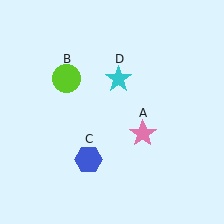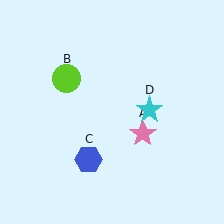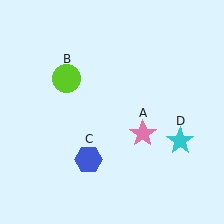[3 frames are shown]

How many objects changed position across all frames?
1 object changed position: cyan star (object D).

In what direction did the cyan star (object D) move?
The cyan star (object D) moved down and to the right.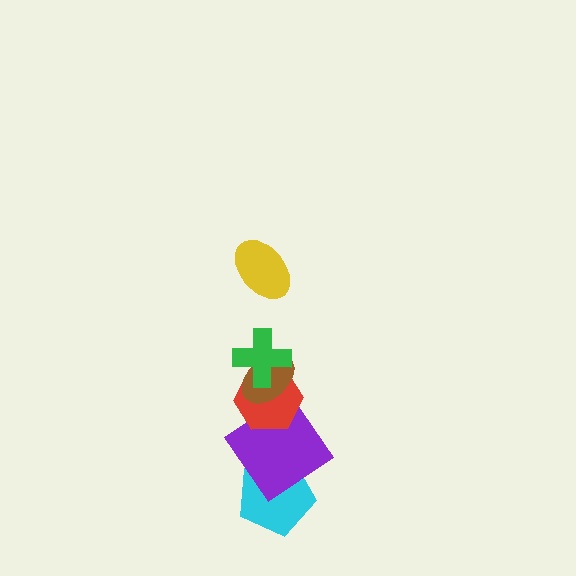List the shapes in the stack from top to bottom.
From top to bottom: the yellow ellipse, the green cross, the brown ellipse, the red hexagon, the purple diamond, the cyan pentagon.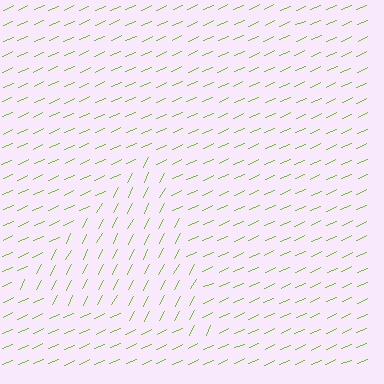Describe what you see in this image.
The image is filled with small lime line segments. A triangle region in the image has lines oriented differently from the surrounding lines, creating a visible texture boundary.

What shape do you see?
I see a triangle.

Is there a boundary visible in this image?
Yes, there is a texture boundary formed by a change in line orientation.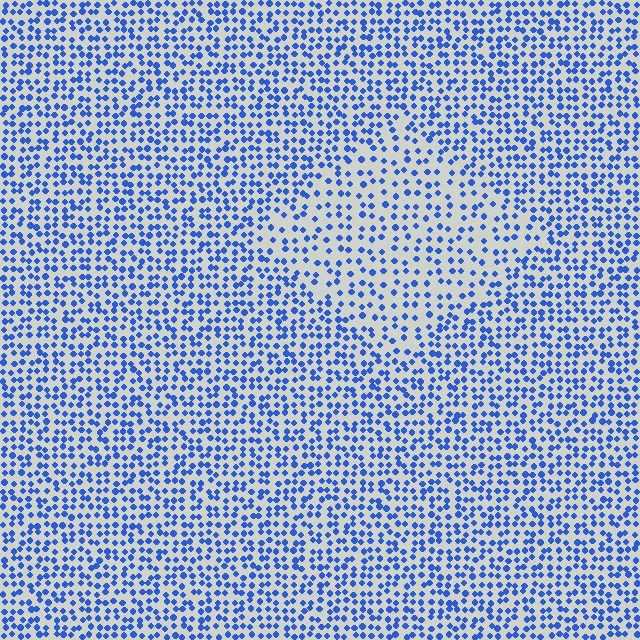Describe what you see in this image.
The image contains small blue elements arranged at two different densities. A diamond-shaped region is visible where the elements are less densely packed than the surrounding area.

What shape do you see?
I see a diamond.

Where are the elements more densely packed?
The elements are more densely packed outside the diamond boundary.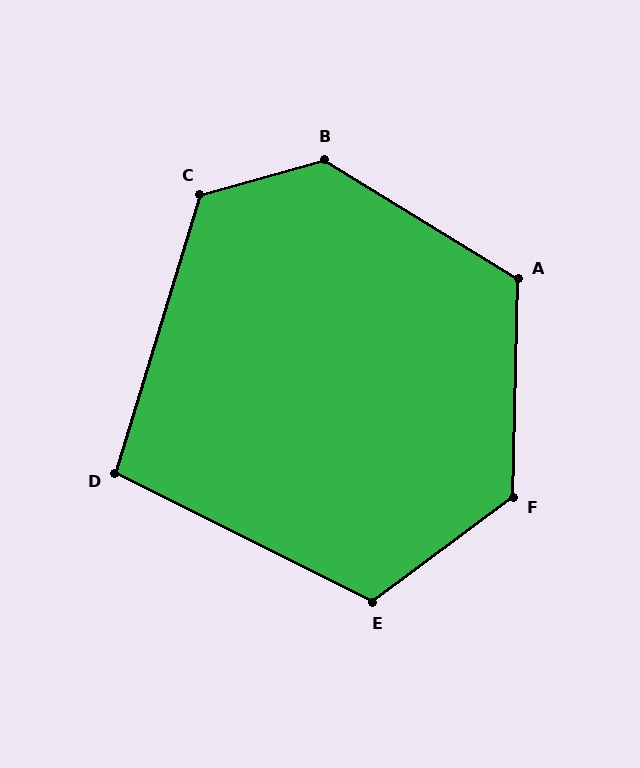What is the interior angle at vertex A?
Approximately 120 degrees (obtuse).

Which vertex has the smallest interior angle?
D, at approximately 99 degrees.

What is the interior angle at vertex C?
Approximately 123 degrees (obtuse).